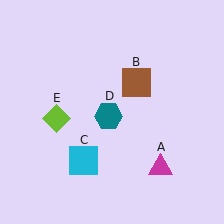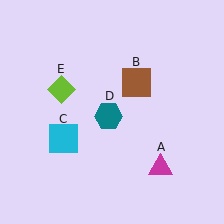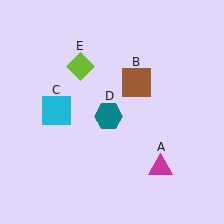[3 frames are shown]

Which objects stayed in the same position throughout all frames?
Magenta triangle (object A) and brown square (object B) and teal hexagon (object D) remained stationary.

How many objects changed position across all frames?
2 objects changed position: cyan square (object C), lime diamond (object E).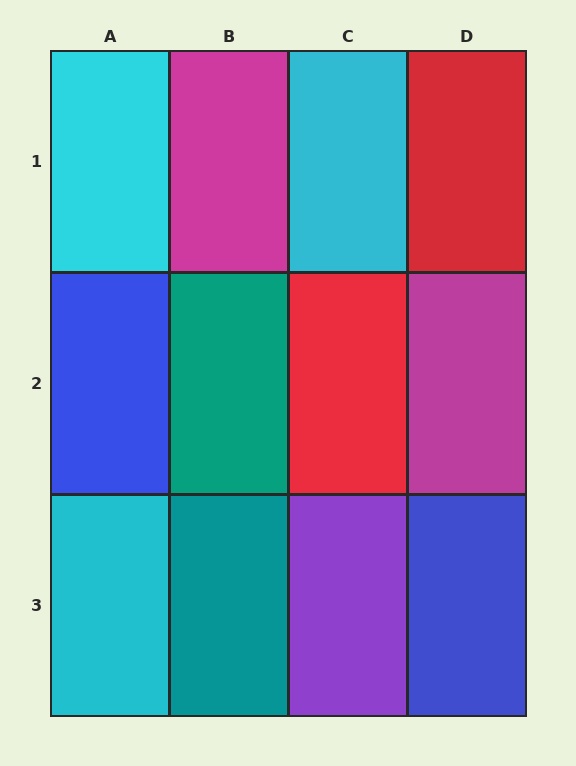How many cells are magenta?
2 cells are magenta.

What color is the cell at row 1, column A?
Cyan.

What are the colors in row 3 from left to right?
Cyan, teal, purple, blue.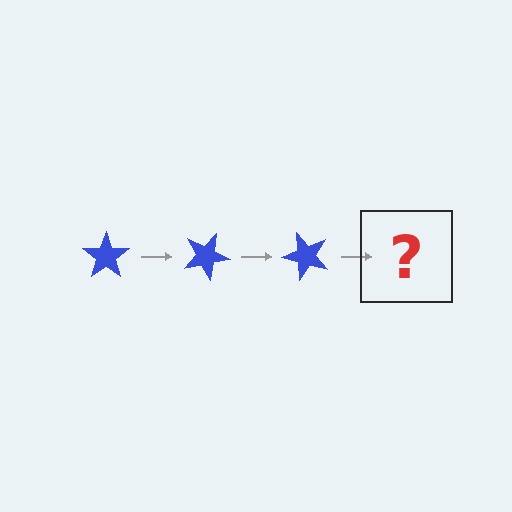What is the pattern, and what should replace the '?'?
The pattern is that the star rotates 25 degrees each step. The '?' should be a blue star rotated 75 degrees.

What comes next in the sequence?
The next element should be a blue star rotated 75 degrees.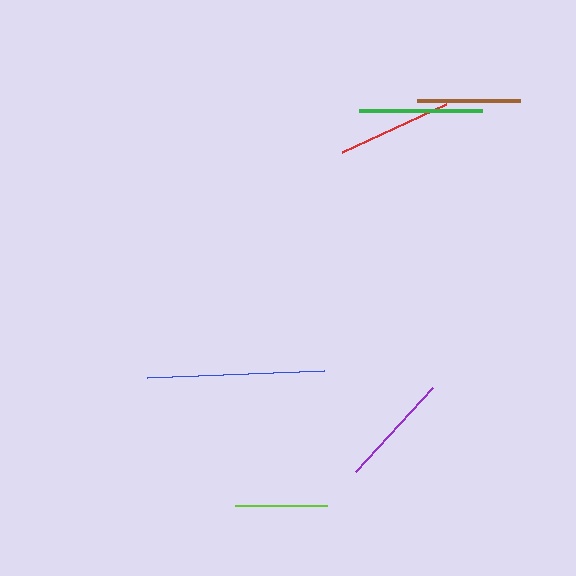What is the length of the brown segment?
The brown segment is approximately 103 pixels long.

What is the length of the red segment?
The red segment is approximately 115 pixels long.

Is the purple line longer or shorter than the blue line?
The blue line is longer than the purple line.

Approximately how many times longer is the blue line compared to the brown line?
The blue line is approximately 1.7 times the length of the brown line.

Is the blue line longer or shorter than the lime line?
The blue line is longer than the lime line.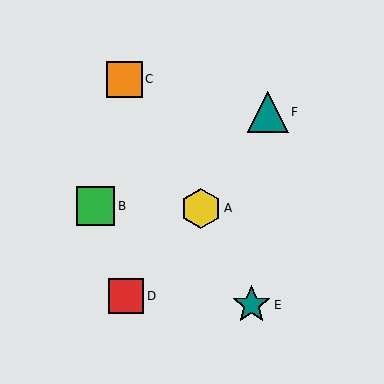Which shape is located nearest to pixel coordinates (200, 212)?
The yellow hexagon (labeled A) at (201, 208) is nearest to that location.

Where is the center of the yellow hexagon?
The center of the yellow hexagon is at (201, 208).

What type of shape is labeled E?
Shape E is a teal star.